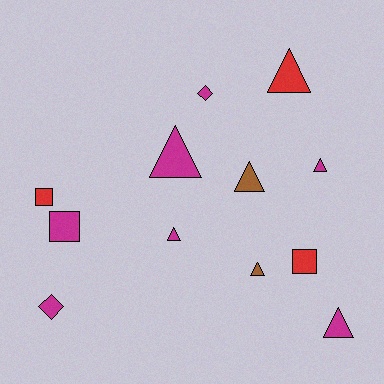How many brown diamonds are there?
There are no brown diamonds.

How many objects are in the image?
There are 12 objects.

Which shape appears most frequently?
Triangle, with 7 objects.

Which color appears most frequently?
Magenta, with 7 objects.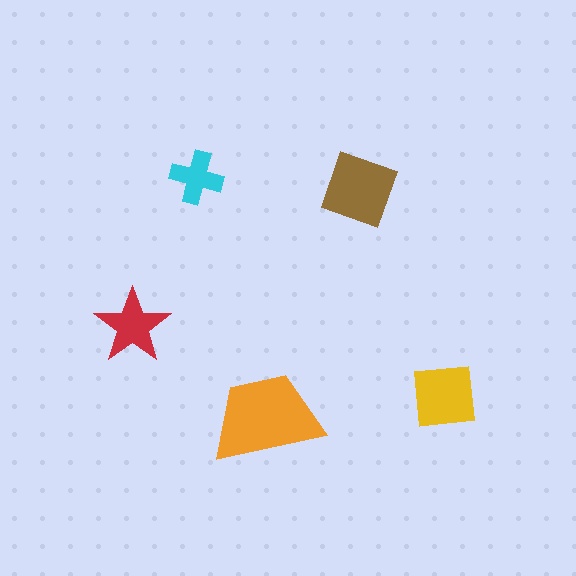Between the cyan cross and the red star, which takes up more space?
The red star.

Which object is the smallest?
The cyan cross.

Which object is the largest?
The orange trapezoid.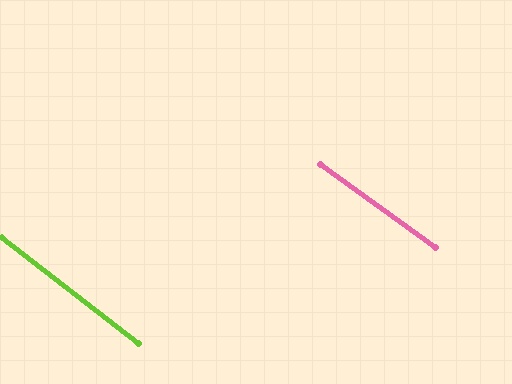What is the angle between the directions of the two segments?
Approximately 2 degrees.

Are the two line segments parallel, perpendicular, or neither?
Parallel — their directions differ by only 1.6°.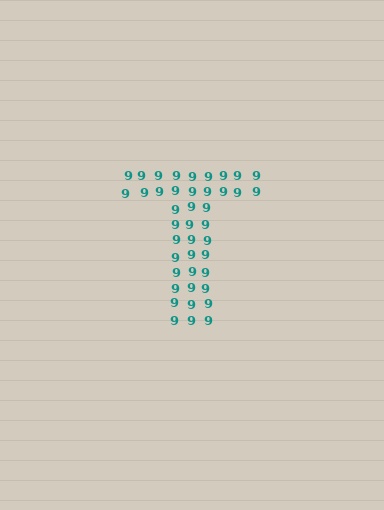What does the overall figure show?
The overall figure shows the letter T.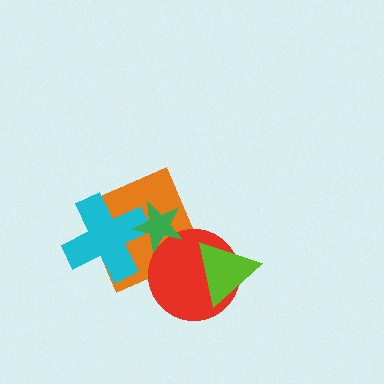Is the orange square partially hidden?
Yes, it is partially covered by another shape.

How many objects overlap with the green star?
3 objects overlap with the green star.